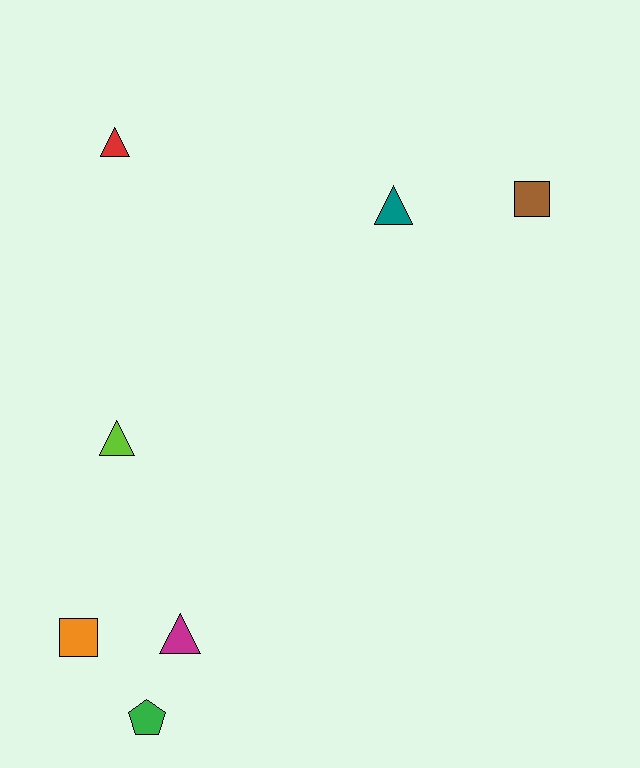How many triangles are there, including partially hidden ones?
There are 4 triangles.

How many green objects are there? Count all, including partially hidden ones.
There is 1 green object.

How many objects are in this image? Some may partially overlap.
There are 7 objects.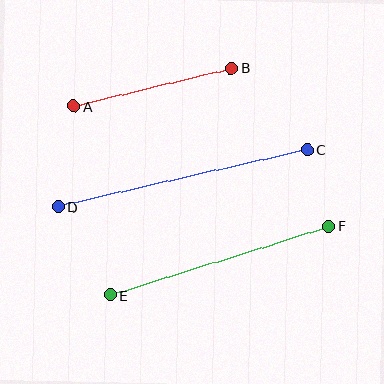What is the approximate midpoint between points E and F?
The midpoint is at approximately (220, 261) pixels.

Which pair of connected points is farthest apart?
Points C and D are farthest apart.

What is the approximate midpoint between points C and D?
The midpoint is at approximately (183, 178) pixels.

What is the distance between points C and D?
The distance is approximately 256 pixels.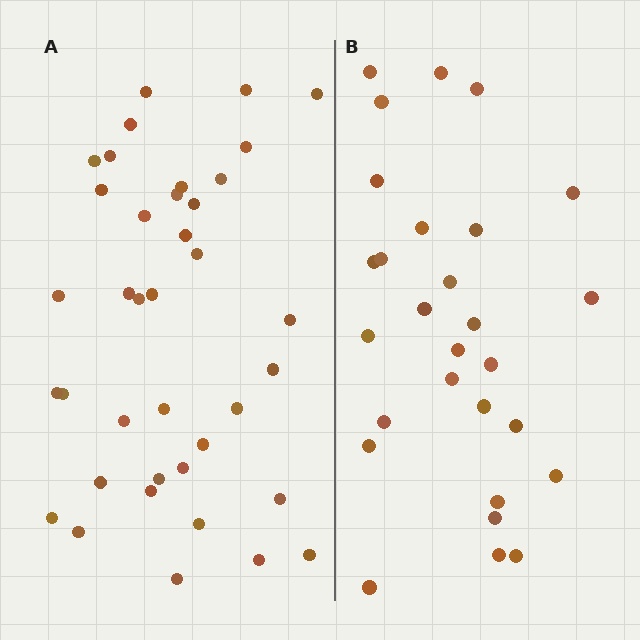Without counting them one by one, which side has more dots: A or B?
Region A (the left region) has more dots.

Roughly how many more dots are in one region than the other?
Region A has roughly 10 or so more dots than region B.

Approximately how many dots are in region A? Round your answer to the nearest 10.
About 40 dots. (The exact count is 38, which rounds to 40.)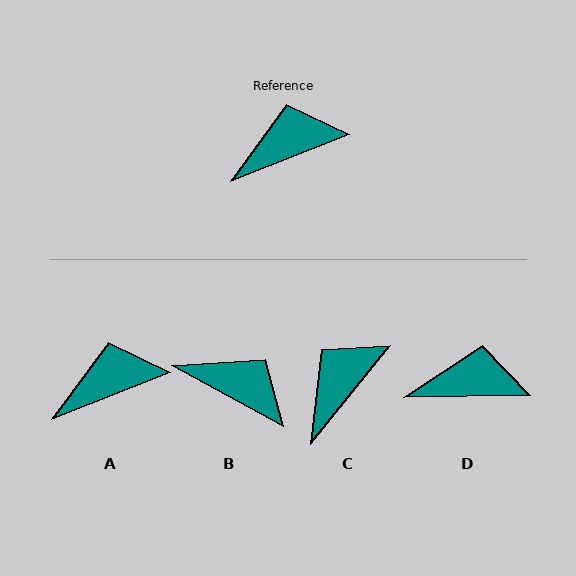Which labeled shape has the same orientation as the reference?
A.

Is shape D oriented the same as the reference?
No, it is off by about 20 degrees.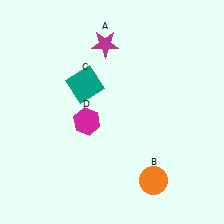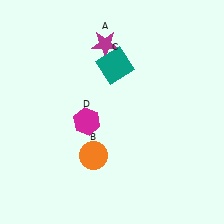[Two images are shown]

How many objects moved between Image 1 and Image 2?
2 objects moved between the two images.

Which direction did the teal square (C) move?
The teal square (C) moved right.